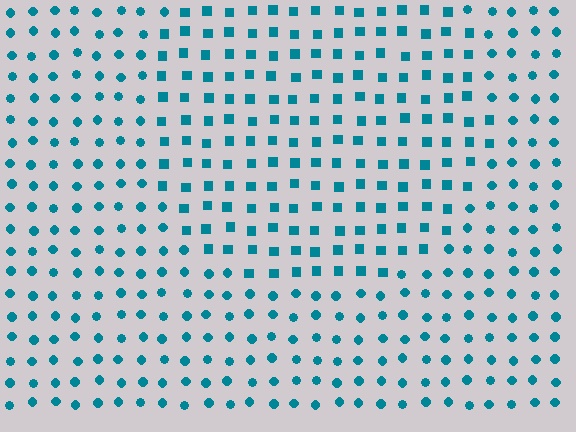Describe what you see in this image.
The image is filled with small teal elements arranged in a uniform grid. A circle-shaped region contains squares, while the surrounding area contains circles. The boundary is defined purely by the change in element shape.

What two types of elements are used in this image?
The image uses squares inside the circle region and circles outside it.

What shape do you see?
I see a circle.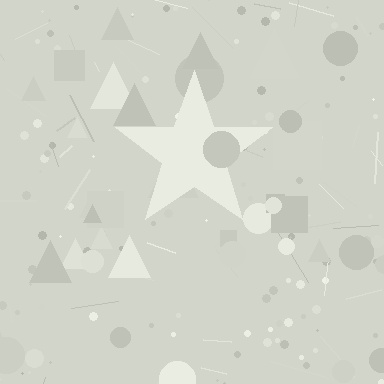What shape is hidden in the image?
A star is hidden in the image.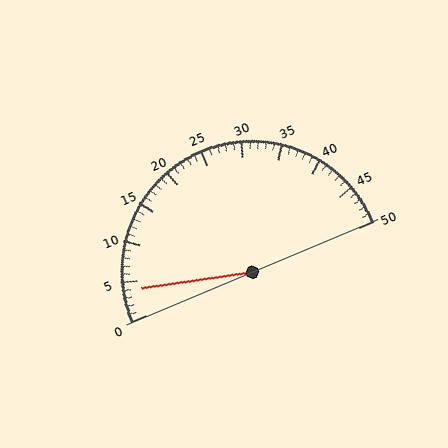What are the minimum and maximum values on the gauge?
The gauge ranges from 0 to 50.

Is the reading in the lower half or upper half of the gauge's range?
The reading is in the lower half of the range (0 to 50).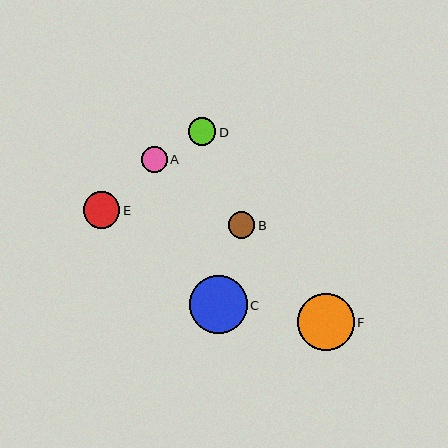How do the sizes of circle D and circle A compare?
Circle D and circle A are approximately the same size.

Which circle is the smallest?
Circle A is the smallest with a size of approximately 26 pixels.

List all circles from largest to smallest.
From largest to smallest: C, F, E, D, B, A.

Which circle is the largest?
Circle C is the largest with a size of approximately 58 pixels.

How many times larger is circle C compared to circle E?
Circle C is approximately 1.6 times the size of circle E.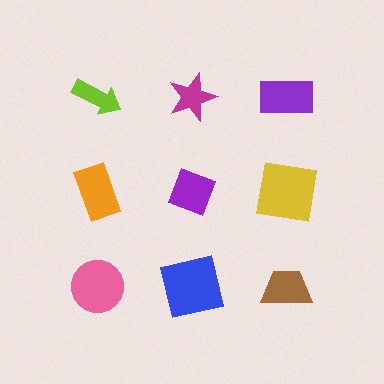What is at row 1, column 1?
A lime arrow.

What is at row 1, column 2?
A magenta star.